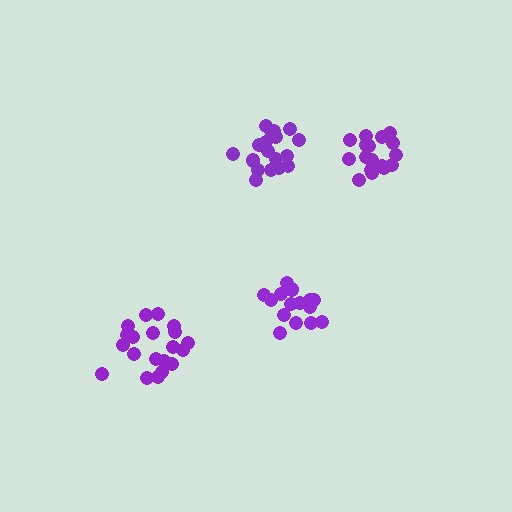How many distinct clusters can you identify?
There are 4 distinct clusters.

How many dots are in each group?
Group 1: 20 dots, Group 2: 20 dots, Group 3: 19 dots, Group 4: 15 dots (74 total).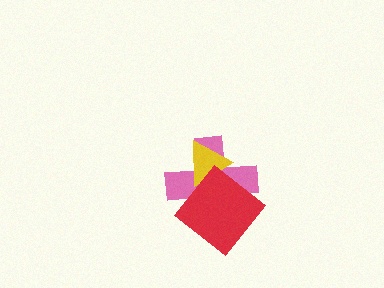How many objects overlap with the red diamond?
2 objects overlap with the red diamond.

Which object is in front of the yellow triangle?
The red diamond is in front of the yellow triangle.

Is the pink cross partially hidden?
Yes, it is partially covered by another shape.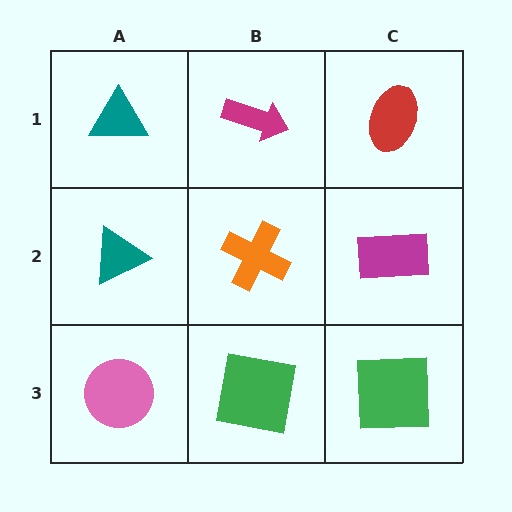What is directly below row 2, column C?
A green square.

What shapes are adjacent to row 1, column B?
An orange cross (row 2, column B), a teal triangle (row 1, column A), a red ellipse (row 1, column C).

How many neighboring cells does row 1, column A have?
2.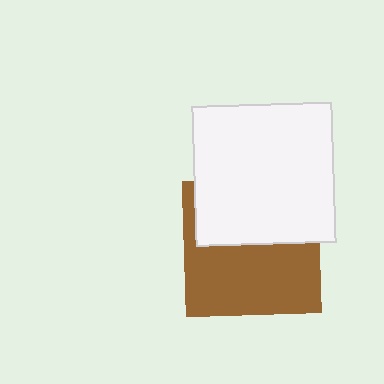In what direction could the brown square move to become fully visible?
The brown square could move down. That would shift it out from behind the white square entirely.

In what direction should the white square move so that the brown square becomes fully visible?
The white square should move up. That is the shortest direction to clear the overlap and leave the brown square fully visible.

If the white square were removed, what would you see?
You would see the complete brown square.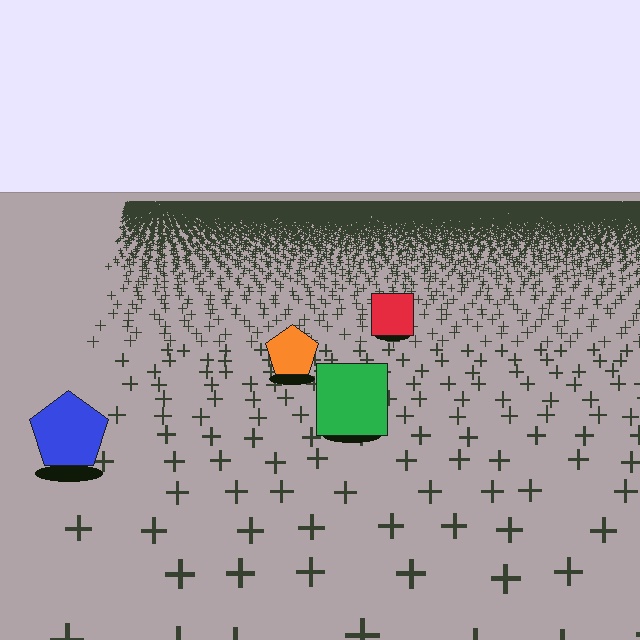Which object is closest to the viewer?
The blue pentagon is closest. The texture marks near it are larger and more spread out.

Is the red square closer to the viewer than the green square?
No. The green square is closer — you can tell from the texture gradient: the ground texture is coarser near it.